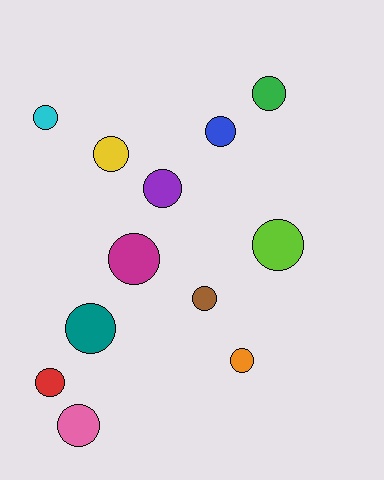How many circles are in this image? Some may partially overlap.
There are 12 circles.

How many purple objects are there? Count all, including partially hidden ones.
There is 1 purple object.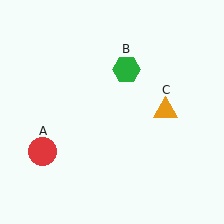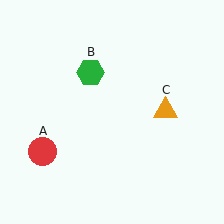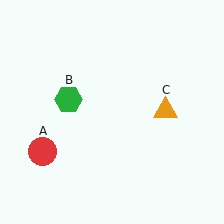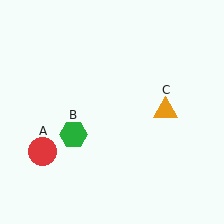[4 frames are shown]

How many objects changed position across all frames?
1 object changed position: green hexagon (object B).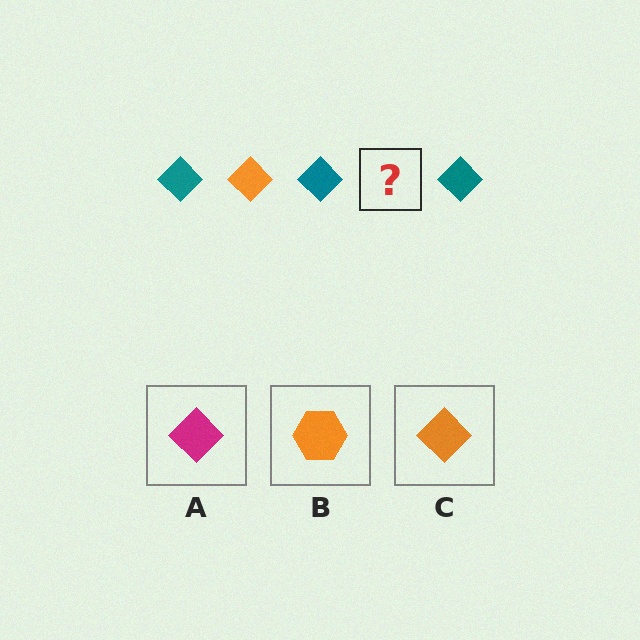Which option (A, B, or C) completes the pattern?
C.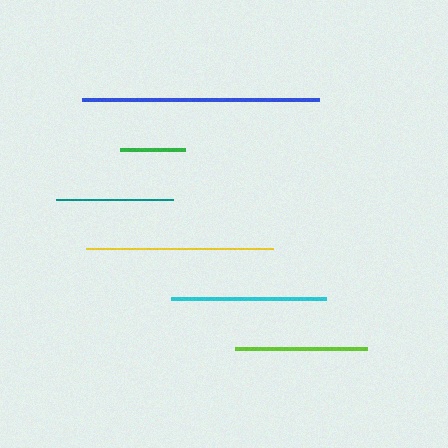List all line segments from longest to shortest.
From longest to shortest: blue, yellow, cyan, lime, teal, green.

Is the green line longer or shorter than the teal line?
The teal line is longer than the green line.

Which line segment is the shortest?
The green line is the shortest at approximately 65 pixels.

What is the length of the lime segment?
The lime segment is approximately 131 pixels long.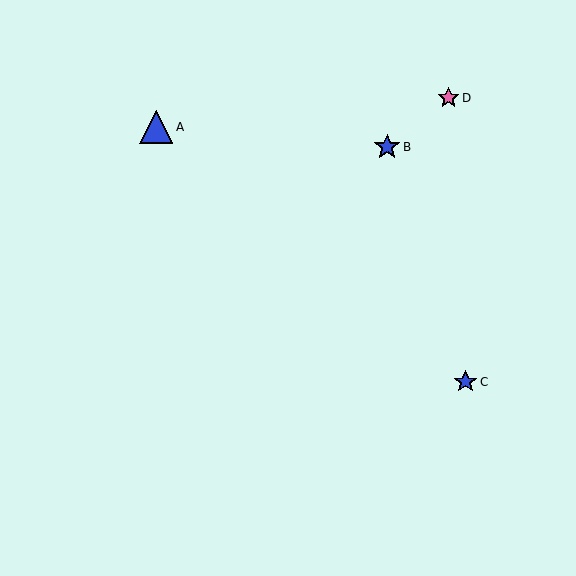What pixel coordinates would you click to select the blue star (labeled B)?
Click at (387, 147) to select the blue star B.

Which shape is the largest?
The blue triangle (labeled A) is the largest.